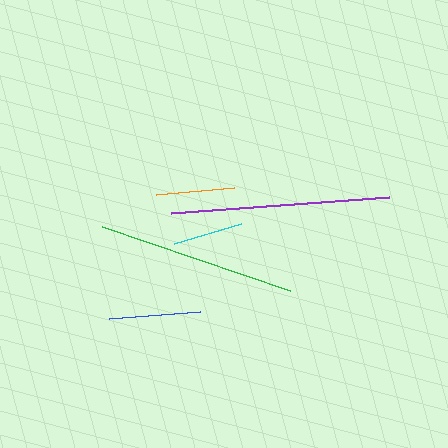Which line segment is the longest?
The purple line is the longest at approximately 219 pixels.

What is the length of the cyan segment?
The cyan segment is approximately 70 pixels long.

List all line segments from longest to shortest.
From longest to shortest: purple, green, blue, orange, cyan.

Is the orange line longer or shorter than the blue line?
The blue line is longer than the orange line.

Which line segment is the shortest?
The cyan line is the shortest at approximately 70 pixels.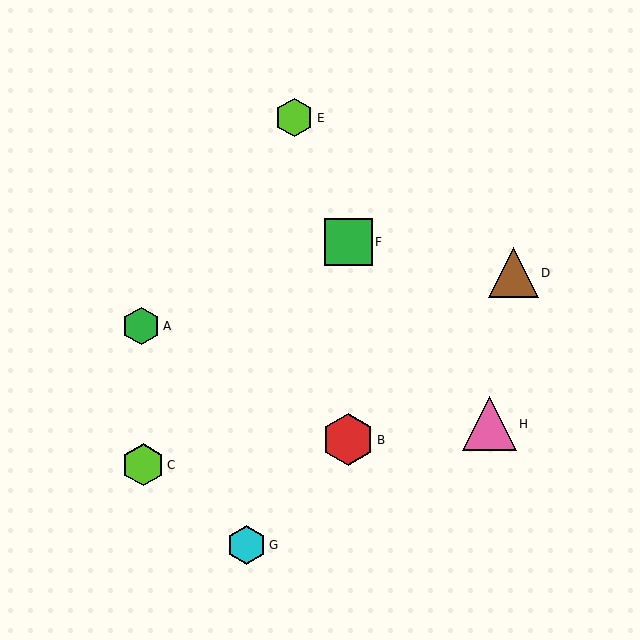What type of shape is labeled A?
Shape A is a green hexagon.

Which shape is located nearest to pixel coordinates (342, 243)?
The green square (labeled F) at (348, 242) is nearest to that location.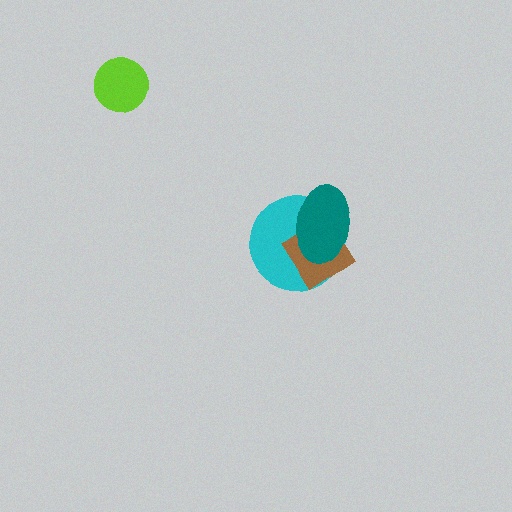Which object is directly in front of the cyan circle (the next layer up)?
The brown diamond is directly in front of the cyan circle.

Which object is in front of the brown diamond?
The teal ellipse is in front of the brown diamond.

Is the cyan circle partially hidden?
Yes, it is partially covered by another shape.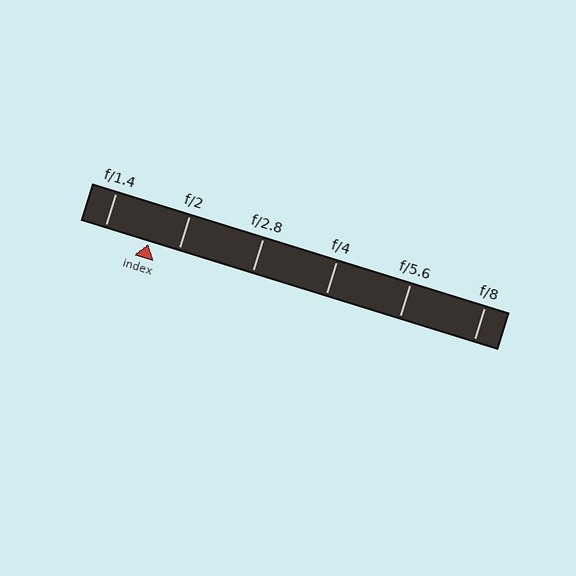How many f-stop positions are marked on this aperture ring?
There are 6 f-stop positions marked.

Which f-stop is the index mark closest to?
The index mark is closest to f/2.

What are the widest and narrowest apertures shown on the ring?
The widest aperture shown is f/1.4 and the narrowest is f/8.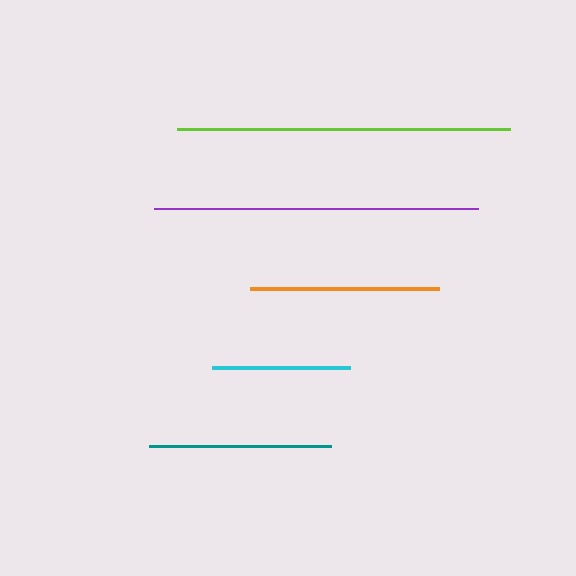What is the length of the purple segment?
The purple segment is approximately 324 pixels long.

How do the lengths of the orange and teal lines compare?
The orange and teal lines are approximately the same length.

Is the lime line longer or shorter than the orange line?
The lime line is longer than the orange line.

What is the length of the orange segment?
The orange segment is approximately 189 pixels long.